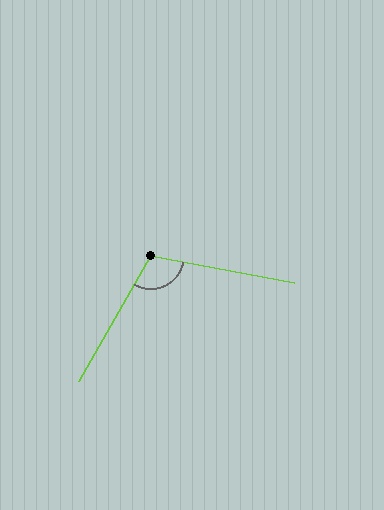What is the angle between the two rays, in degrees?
Approximately 109 degrees.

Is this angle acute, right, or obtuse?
It is obtuse.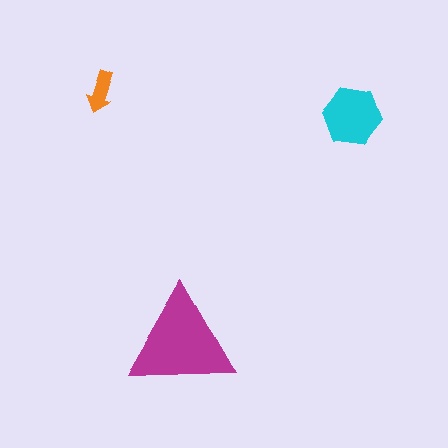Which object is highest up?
The orange arrow is topmost.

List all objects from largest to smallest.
The magenta triangle, the cyan hexagon, the orange arrow.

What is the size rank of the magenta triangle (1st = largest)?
1st.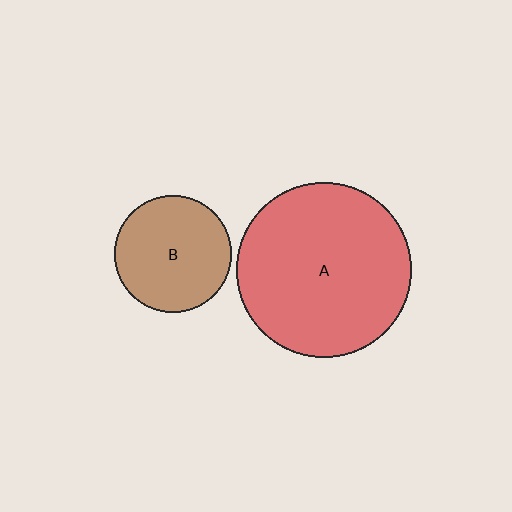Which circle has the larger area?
Circle A (red).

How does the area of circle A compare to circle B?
Approximately 2.2 times.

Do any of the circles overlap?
No, none of the circles overlap.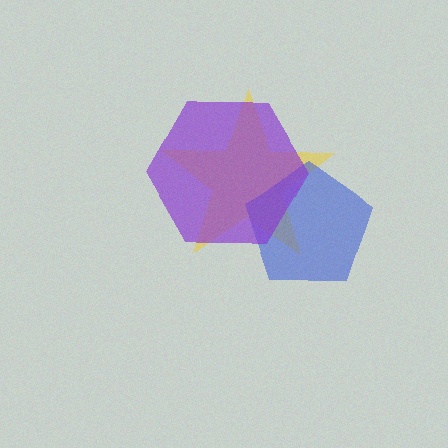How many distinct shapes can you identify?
There are 3 distinct shapes: a yellow star, a blue pentagon, a purple hexagon.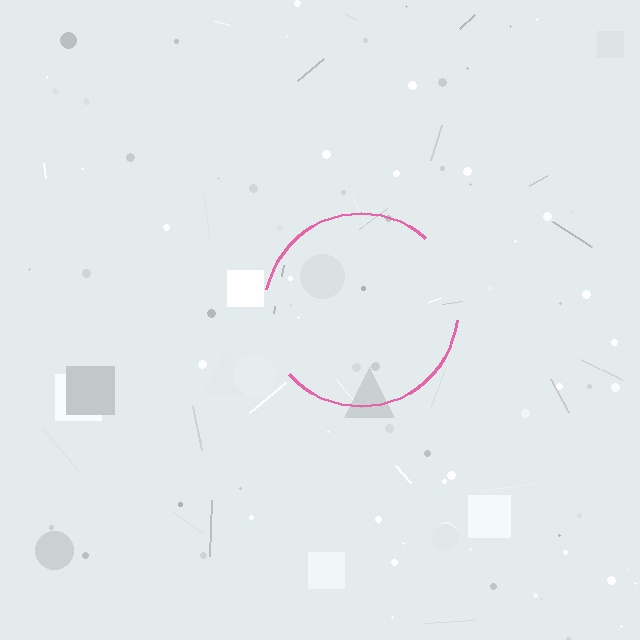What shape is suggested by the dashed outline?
The dashed outline suggests a circle.